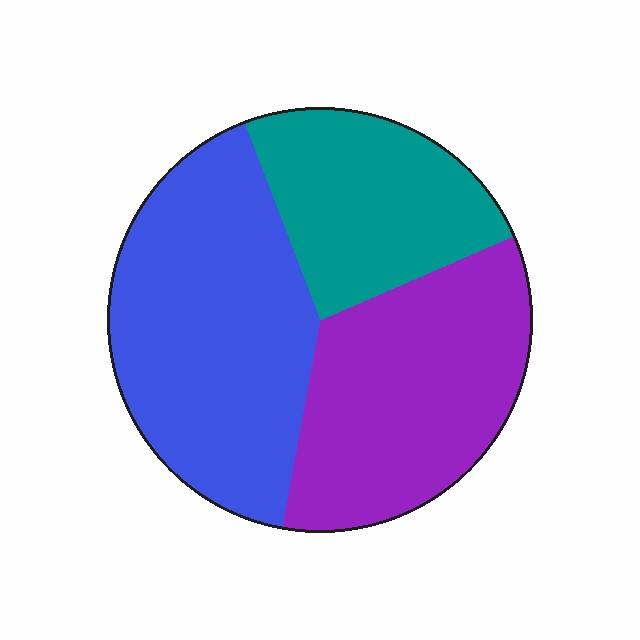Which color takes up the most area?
Blue, at roughly 40%.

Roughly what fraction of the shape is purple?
Purple covers around 35% of the shape.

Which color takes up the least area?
Teal, at roughly 25%.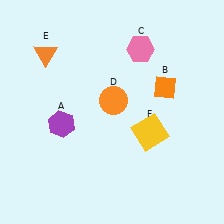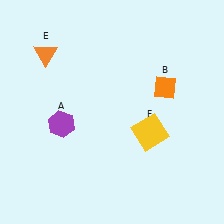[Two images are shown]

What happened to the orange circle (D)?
The orange circle (D) was removed in Image 2. It was in the top-right area of Image 1.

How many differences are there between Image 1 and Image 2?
There are 2 differences between the two images.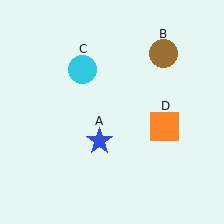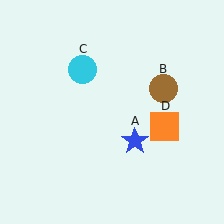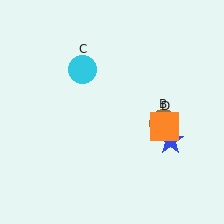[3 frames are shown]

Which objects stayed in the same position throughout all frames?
Cyan circle (object C) and orange square (object D) remained stationary.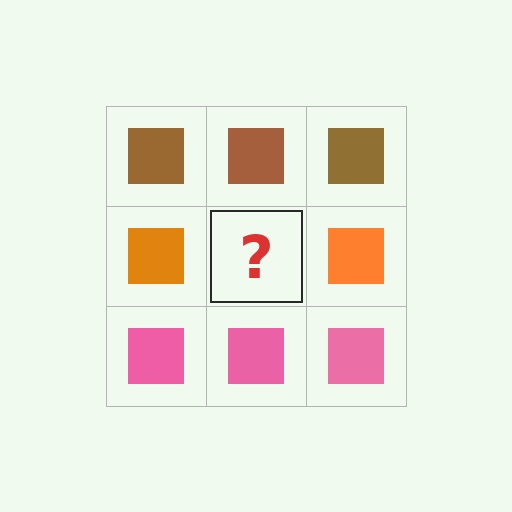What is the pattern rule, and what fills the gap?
The rule is that each row has a consistent color. The gap should be filled with an orange square.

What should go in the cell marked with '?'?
The missing cell should contain an orange square.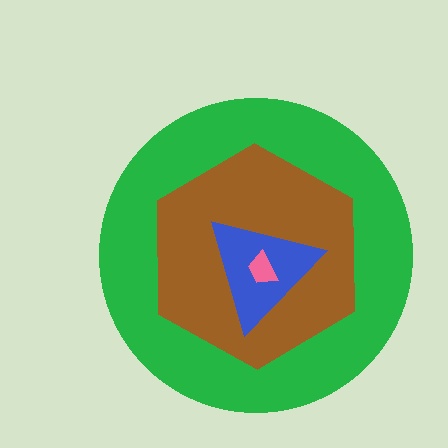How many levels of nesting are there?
4.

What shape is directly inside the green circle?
The brown hexagon.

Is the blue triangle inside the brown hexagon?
Yes.